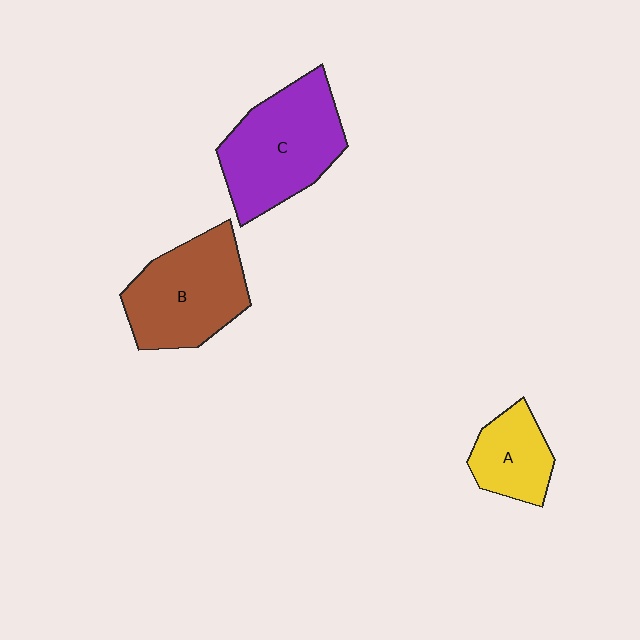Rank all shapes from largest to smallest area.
From largest to smallest: C (purple), B (brown), A (yellow).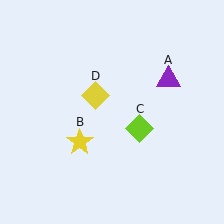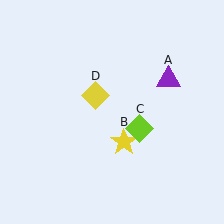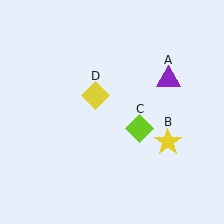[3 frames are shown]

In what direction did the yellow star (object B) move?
The yellow star (object B) moved right.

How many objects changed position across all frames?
1 object changed position: yellow star (object B).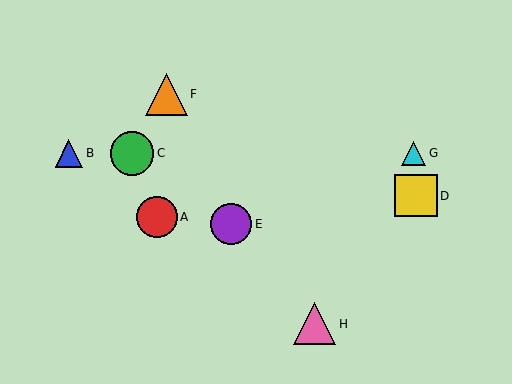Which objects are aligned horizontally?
Objects B, C, G are aligned horizontally.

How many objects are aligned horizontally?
3 objects (B, C, G) are aligned horizontally.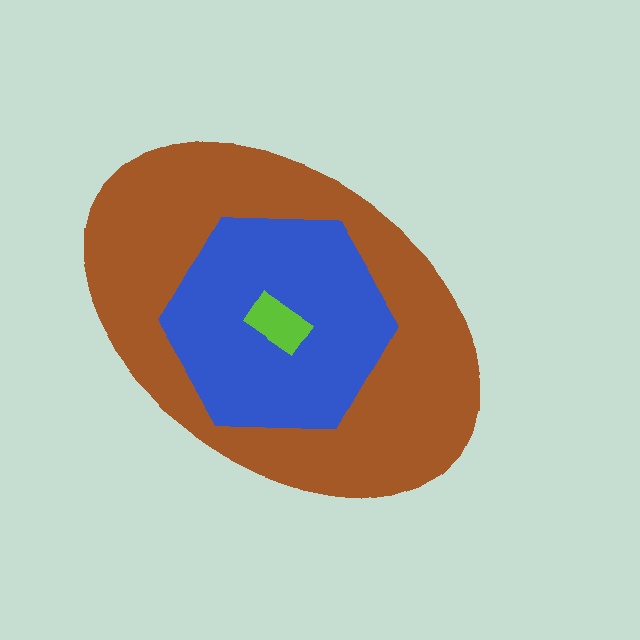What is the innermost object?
The lime rectangle.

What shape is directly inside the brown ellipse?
The blue hexagon.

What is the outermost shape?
The brown ellipse.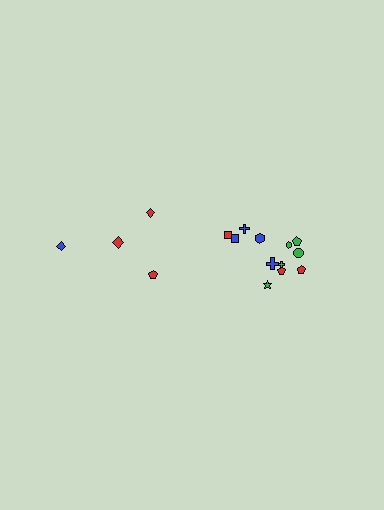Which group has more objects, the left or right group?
The right group.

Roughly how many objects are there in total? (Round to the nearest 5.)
Roughly 15 objects in total.